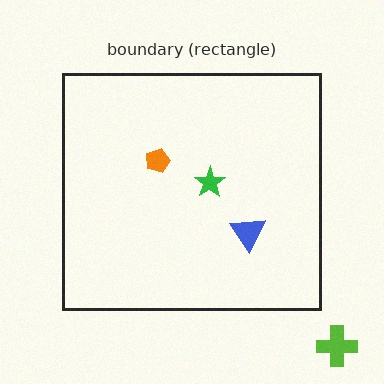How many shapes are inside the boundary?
3 inside, 1 outside.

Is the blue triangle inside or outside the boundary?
Inside.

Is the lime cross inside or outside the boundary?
Outside.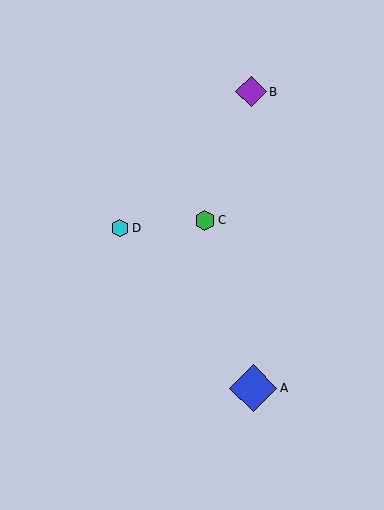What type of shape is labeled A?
Shape A is a blue diamond.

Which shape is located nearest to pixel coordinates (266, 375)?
The blue diamond (labeled A) at (253, 388) is nearest to that location.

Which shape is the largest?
The blue diamond (labeled A) is the largest.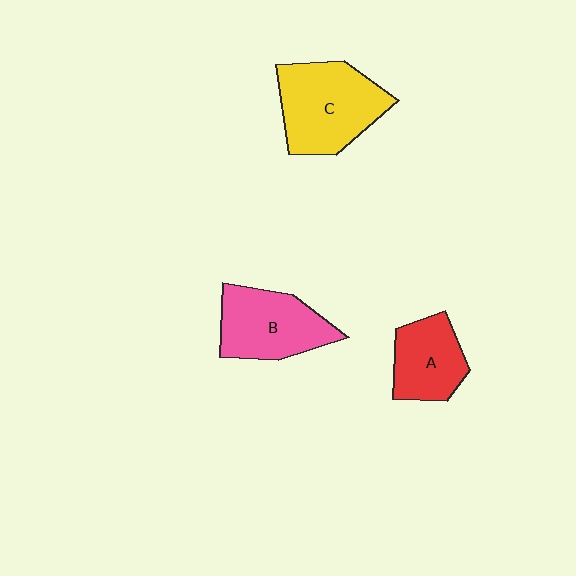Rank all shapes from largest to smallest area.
From largest to smallest: C (yellow), B (pink), A (red).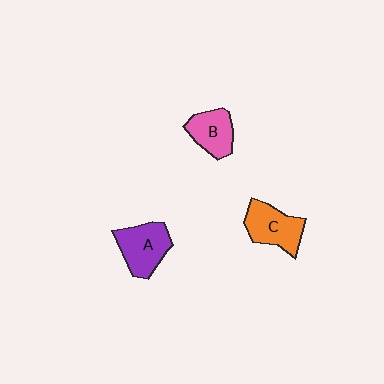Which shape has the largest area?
Shape A (purple).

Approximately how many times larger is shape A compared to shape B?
Approximately 1.3 times.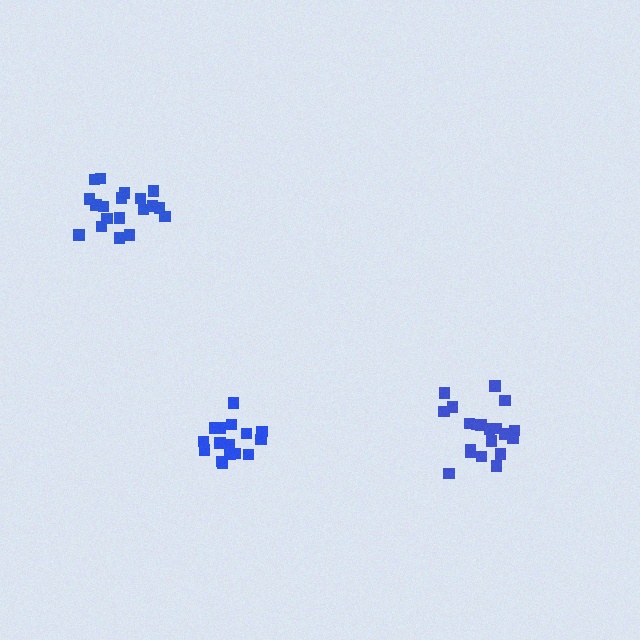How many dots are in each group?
Group 1: 16 dots, Group 2: 19 dots, Group 3: 20 dots (55 total).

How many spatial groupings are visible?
There are 3 spatial groupings.